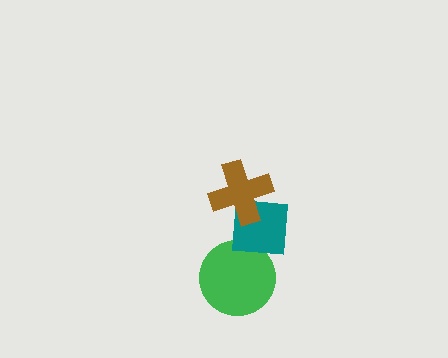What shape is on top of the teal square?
The brown cross is on top of the teal square.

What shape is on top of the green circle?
The teal square is on top of the green circle.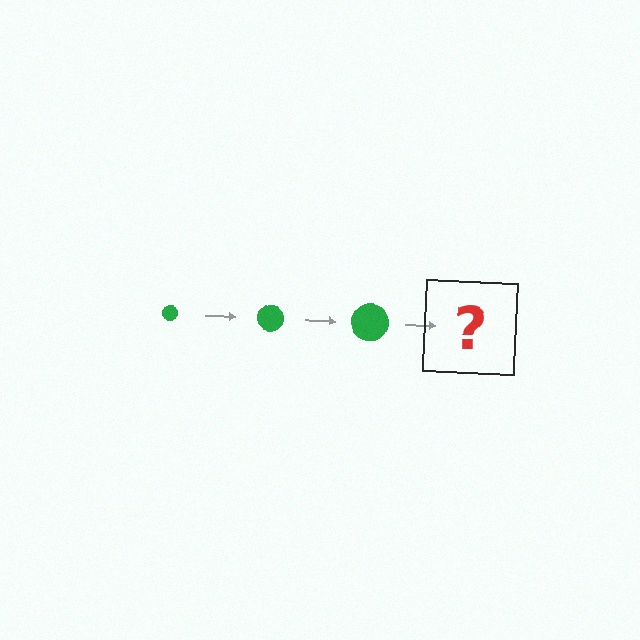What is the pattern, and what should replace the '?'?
The pattern is that the circle gets progressively larger each step. The '?' should be a green circle, larger than the previous one.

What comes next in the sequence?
The next element should be a green circle, larger than the previous one.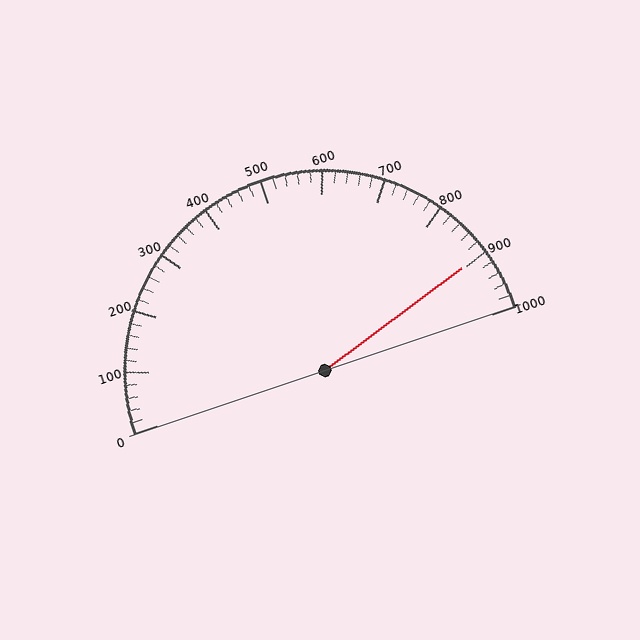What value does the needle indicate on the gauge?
The needle indicates approximately 900.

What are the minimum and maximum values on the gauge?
The gauge ranges from 0 to 1000.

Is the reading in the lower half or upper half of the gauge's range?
The reading is in the upper half of the range (0 to 1000).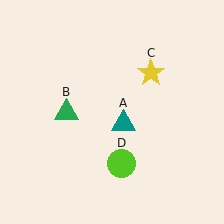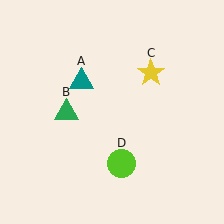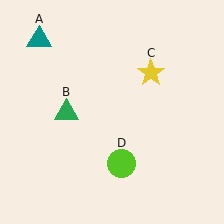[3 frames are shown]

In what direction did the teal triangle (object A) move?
The teal triangle (object A) moved up and to the left.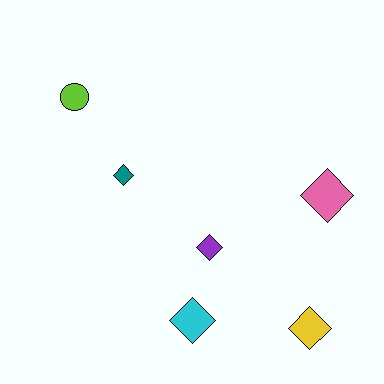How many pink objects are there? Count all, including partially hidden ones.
There is 1 pink object.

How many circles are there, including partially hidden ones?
There is 1 circle.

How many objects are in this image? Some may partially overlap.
There are 6 objects.